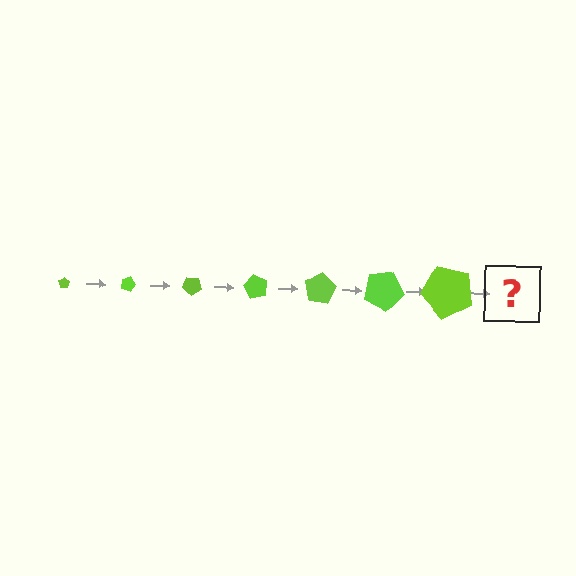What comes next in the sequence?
The next element should be a pentagon, larger than the previous one and rotated 140 degrees from the start.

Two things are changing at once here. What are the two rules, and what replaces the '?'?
The two rules are that the pentagon grows larger each step and it rotates 20 degrees each step. The '?' should be a pentagon, larger than the previous one and rotated 140 degrees from the start.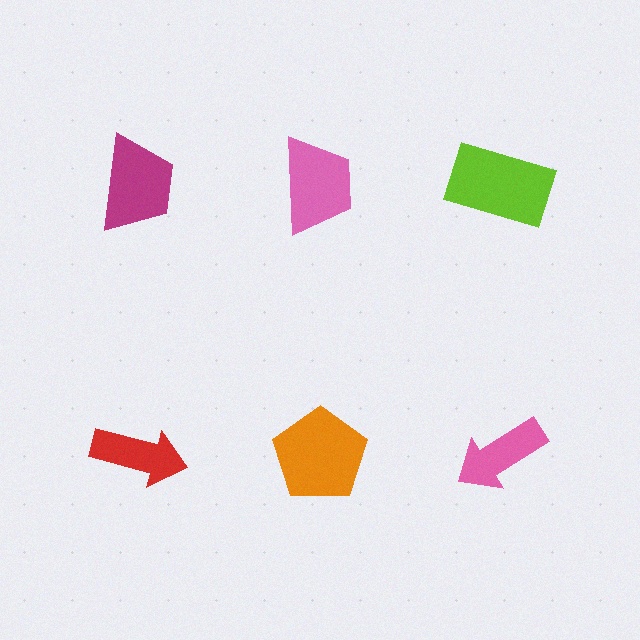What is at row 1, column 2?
A pink trapezoid.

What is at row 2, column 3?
A pink arrow.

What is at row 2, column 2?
An orange pentagon.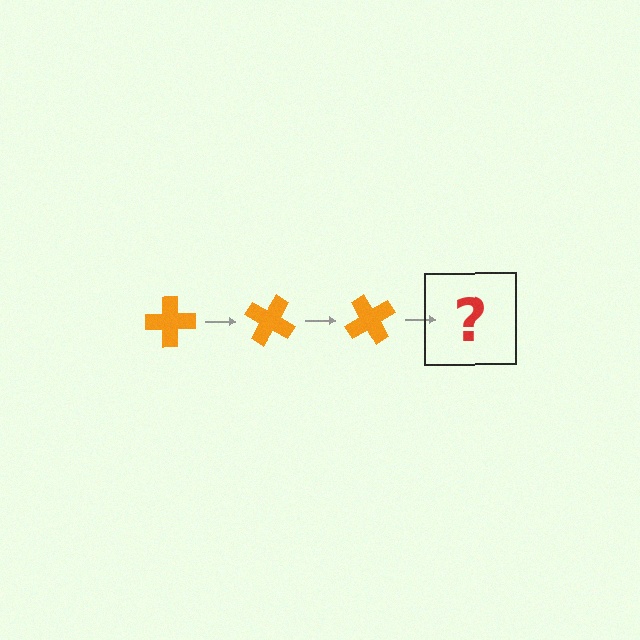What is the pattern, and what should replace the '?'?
The pattern is that the cross rotates 30 degrees each step. The '?' should be an orange cross rotated 90 degrees.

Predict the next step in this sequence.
The next step is an orange cross rotated 90 degrees.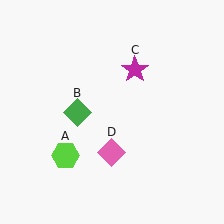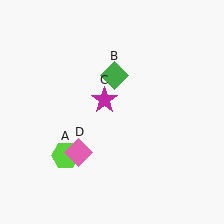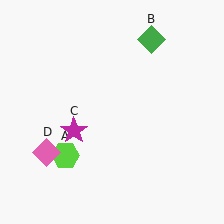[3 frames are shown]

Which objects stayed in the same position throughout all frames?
Lime hexagon (object A) remained stationary.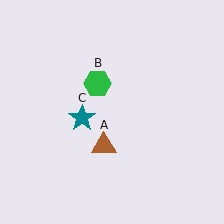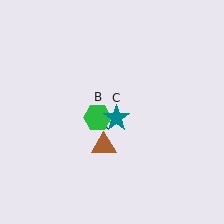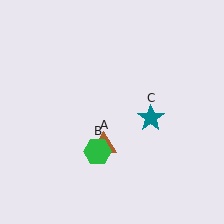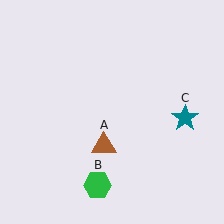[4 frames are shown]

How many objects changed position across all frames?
2 objects changed position: green hexagon (object B), teal star (object C).